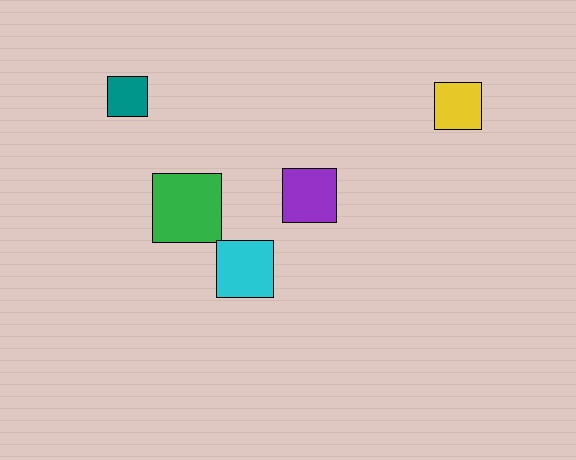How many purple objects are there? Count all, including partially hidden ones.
There is 1 purple object.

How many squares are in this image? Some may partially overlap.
There are 5 squares.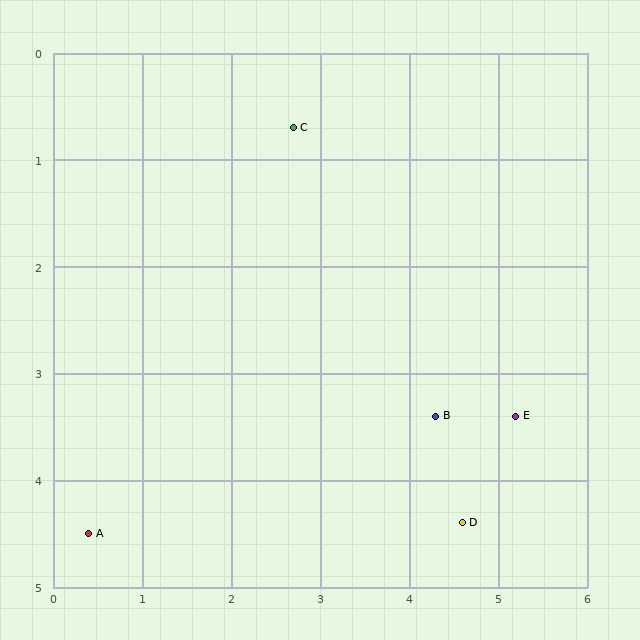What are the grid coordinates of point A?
Point A is at approximately (0.4, 4.5).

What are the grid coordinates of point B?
Point B is at approximately (4.3, 3.4).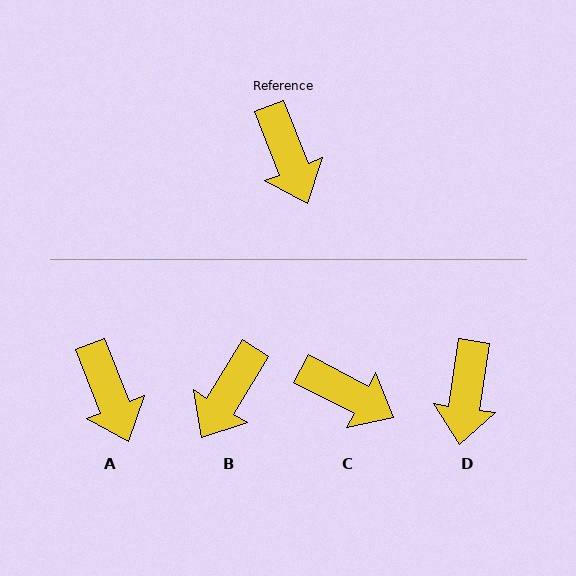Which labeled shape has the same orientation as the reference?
A.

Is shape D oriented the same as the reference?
No, it is off by about 30 degrees.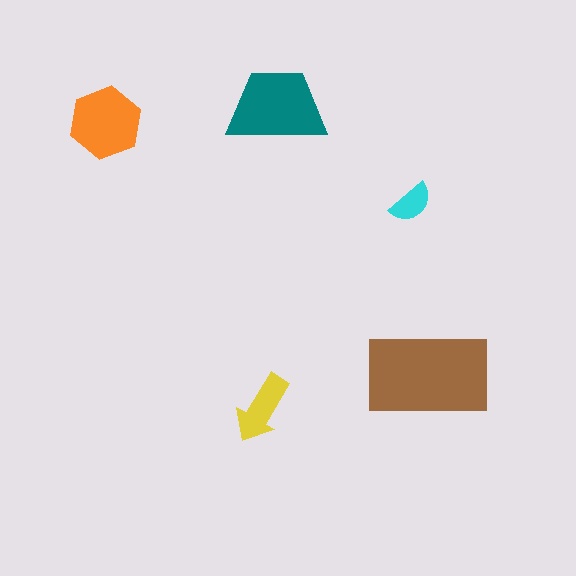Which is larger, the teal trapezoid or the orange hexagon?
The teal trapezoid.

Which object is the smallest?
The cyan semicircle.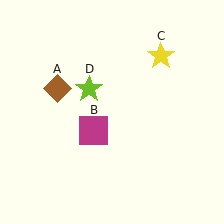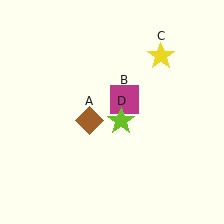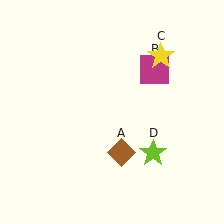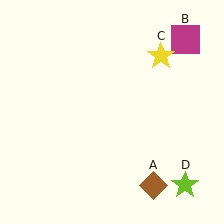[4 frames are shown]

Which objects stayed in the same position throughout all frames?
Yellow star (object C) remained stationary.